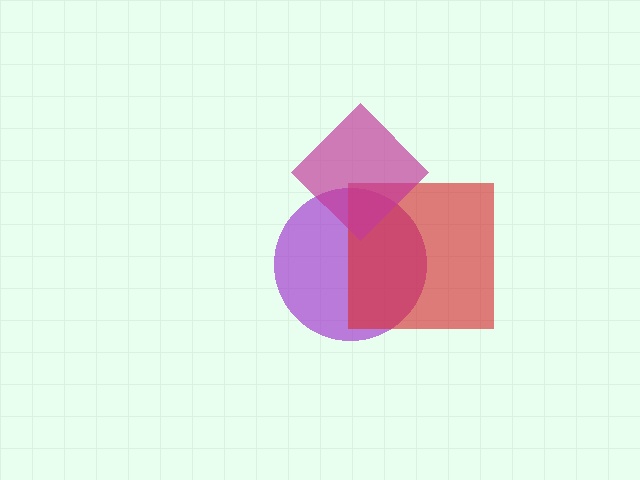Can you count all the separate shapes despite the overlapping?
Yes, there are 3 separate shapes.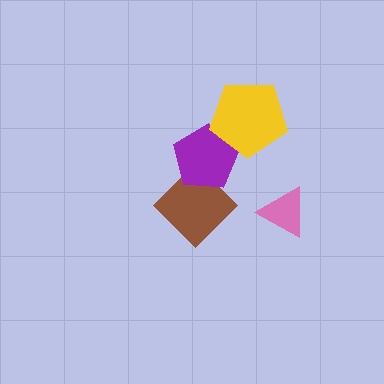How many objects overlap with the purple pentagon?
2 objects overlap with the purple pentagon.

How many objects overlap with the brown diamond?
1 object overlaps with the brown diamond.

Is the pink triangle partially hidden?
No, no other shape covers it.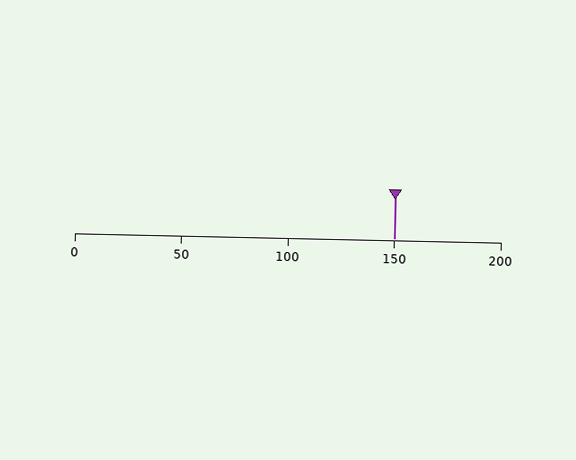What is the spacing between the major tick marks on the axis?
The major ticks are spaced 50 apart.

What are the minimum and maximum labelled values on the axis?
The axis runs from 0 to 200.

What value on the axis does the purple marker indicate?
The marker indicates approximately 150.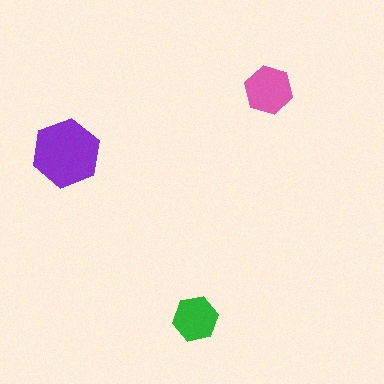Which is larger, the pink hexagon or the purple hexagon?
The purple one.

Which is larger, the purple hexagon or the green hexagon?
The purple one.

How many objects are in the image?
There are 3 objects in the image.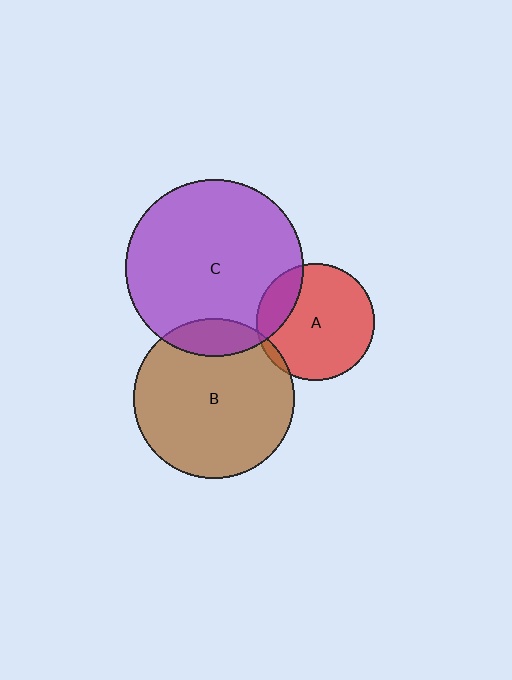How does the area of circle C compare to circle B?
Approximately 1.2 times.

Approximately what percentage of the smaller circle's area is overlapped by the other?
Approximately 20%.